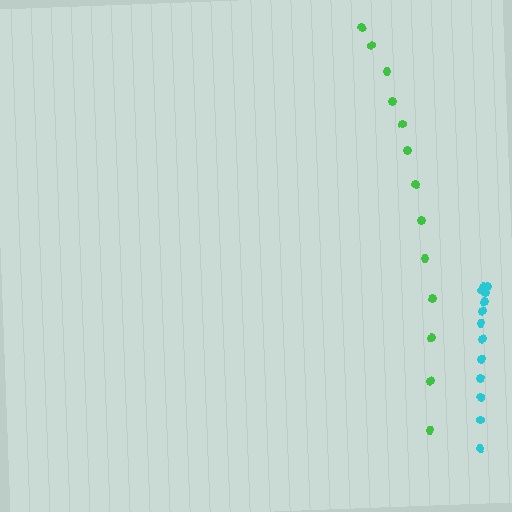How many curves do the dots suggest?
There are 2 distinct paths.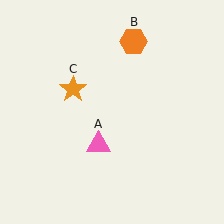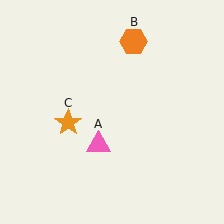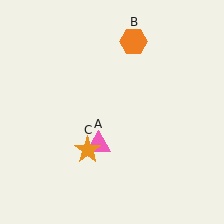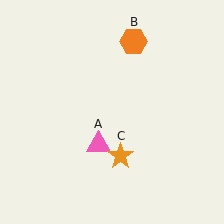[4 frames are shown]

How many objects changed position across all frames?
1 object changed position: orange star (object C).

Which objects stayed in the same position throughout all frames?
Pink triangle (object A) and orange hexagon (object B) remained stationary.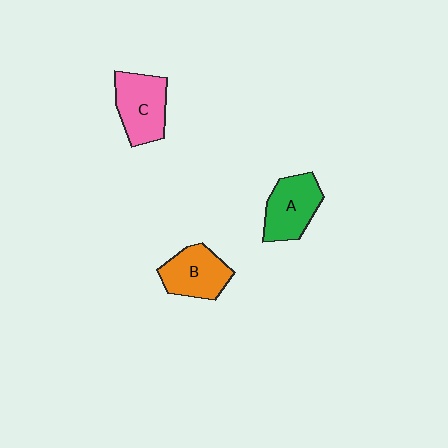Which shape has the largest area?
Shape C (pink).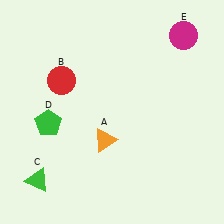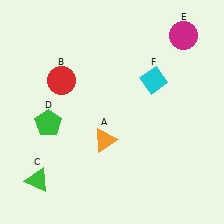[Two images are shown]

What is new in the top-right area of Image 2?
A cyan diamond (F) was added in the top-right area of Image 2.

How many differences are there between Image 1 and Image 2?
There is 1 difference between the two images.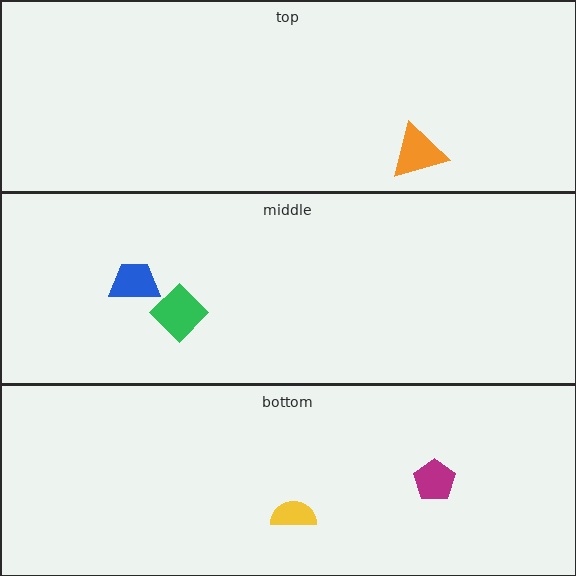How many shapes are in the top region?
1.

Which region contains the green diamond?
The middle region.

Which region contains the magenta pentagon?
The bottom region.